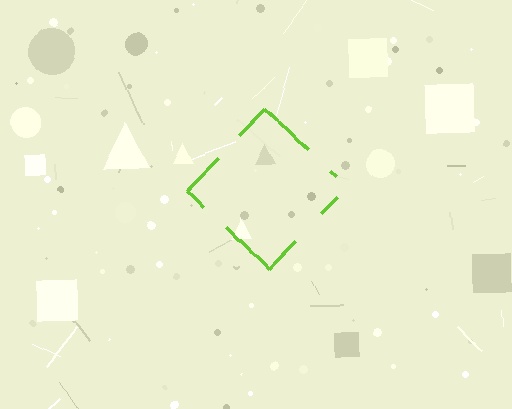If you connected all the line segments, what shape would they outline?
They would outline a diamond.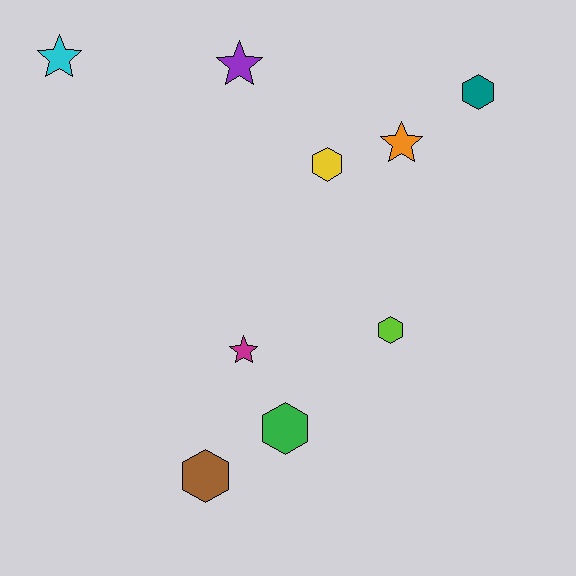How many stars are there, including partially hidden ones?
There are 4 stars.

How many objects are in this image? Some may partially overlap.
There are 9 objects.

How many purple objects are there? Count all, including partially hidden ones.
There is 1 purple object.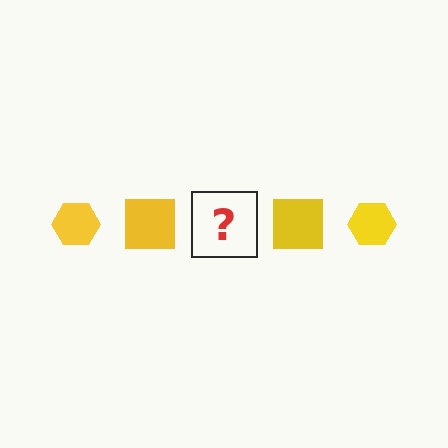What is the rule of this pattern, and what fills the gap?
The rule is that the pattern cycles through hexagon, square shapes in yellow. The gap should be filled with a yellow hexagon.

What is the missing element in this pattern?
The missing element is a yellow hexagon.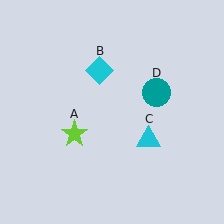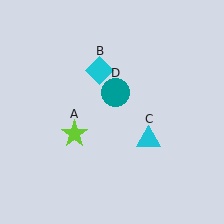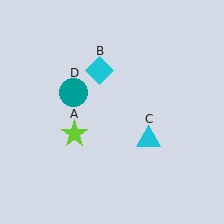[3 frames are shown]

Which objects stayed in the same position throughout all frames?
Lime star (object A) and cyan diamond (object B) and cyan triangle (object C) remained stationary.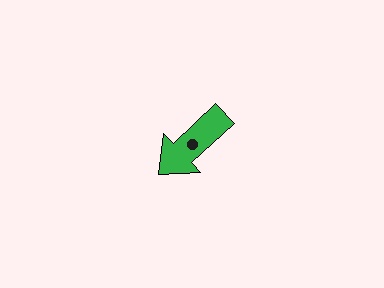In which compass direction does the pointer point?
Southwest.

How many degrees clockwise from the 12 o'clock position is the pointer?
Approximately 228 degrees.